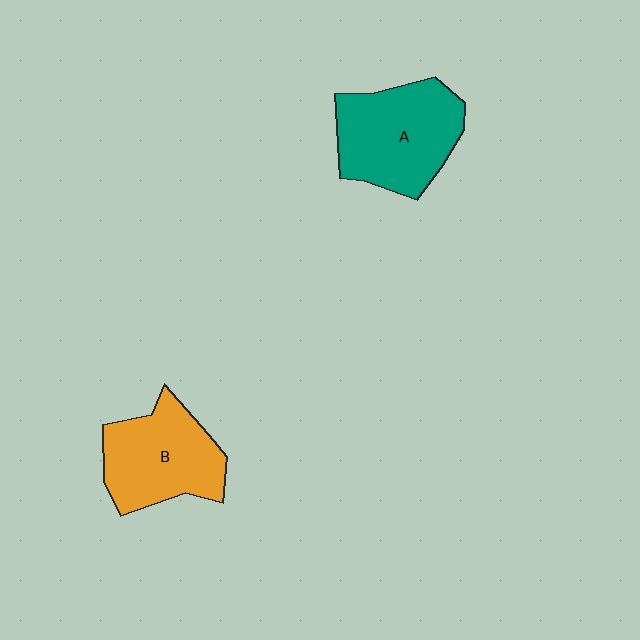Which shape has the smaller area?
Shape B (orange).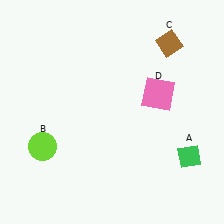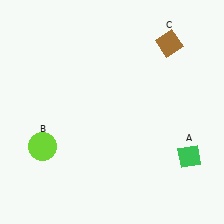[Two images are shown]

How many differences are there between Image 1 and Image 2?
There is 1 difference between the two images.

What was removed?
The pink square (D) was removed in Image 2.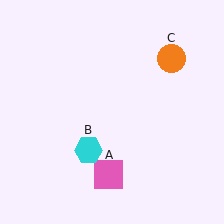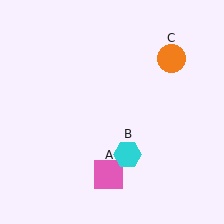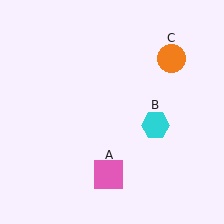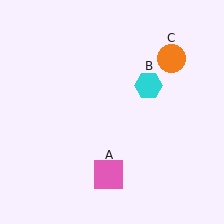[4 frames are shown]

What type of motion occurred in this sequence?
The cyan hexagon (object B) rotated counterclockwise around the center of the scene.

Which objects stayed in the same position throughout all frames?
Pink square (object A) and orange circle (object C) remained stationary.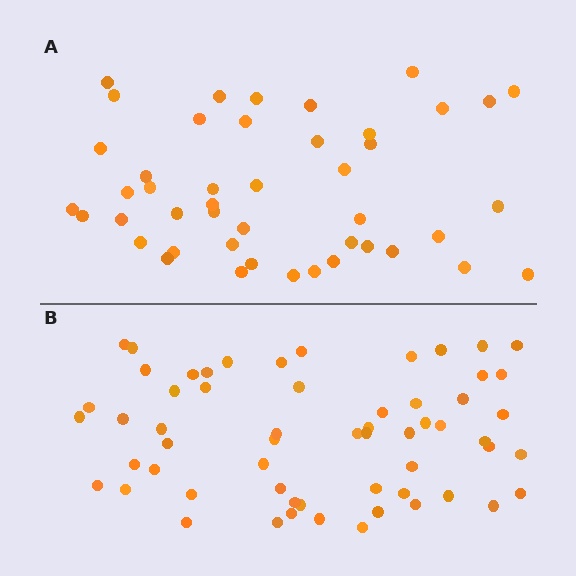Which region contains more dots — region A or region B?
Region B (the bottom region) has more dots.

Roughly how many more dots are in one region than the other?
Region B has approximately 15 more dots than region A.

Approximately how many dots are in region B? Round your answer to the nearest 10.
About 60 dots. (The exact count is 59, which rounds to 60.)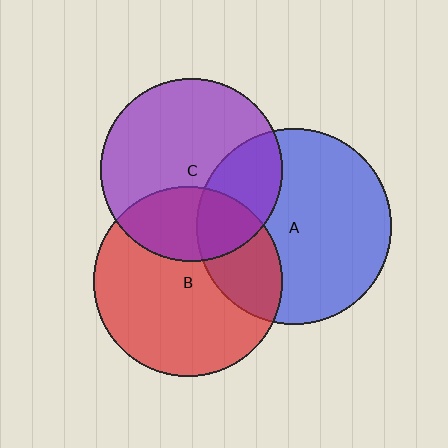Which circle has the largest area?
Circle A (blue).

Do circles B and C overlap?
Yes.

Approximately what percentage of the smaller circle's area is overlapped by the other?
Approximately 30%.